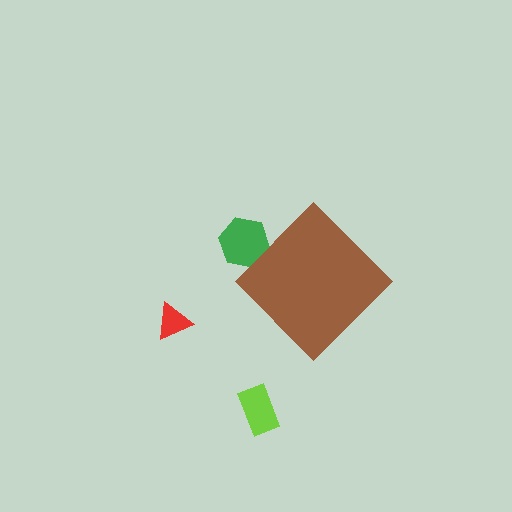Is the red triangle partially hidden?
No, the red triangle is fully visible.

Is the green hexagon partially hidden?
Yes, the green hexagon is partially hidden behind the brown diamond.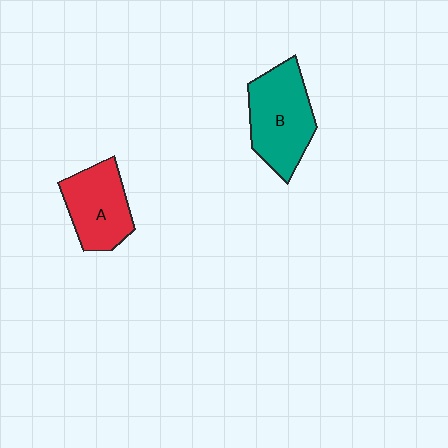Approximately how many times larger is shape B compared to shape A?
Approximately 1.2 times.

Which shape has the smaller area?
Shape A (red).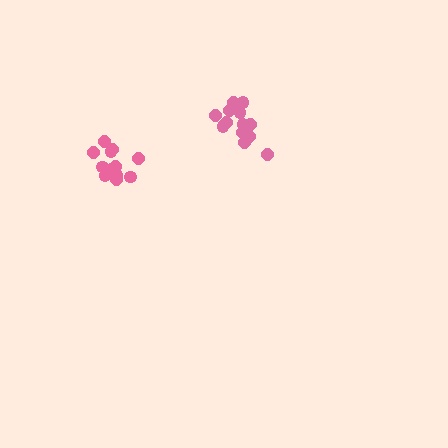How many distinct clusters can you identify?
There are 2 distinct clusters.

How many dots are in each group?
Group 1: 13 dots, Group 2: 14 dots (27 total).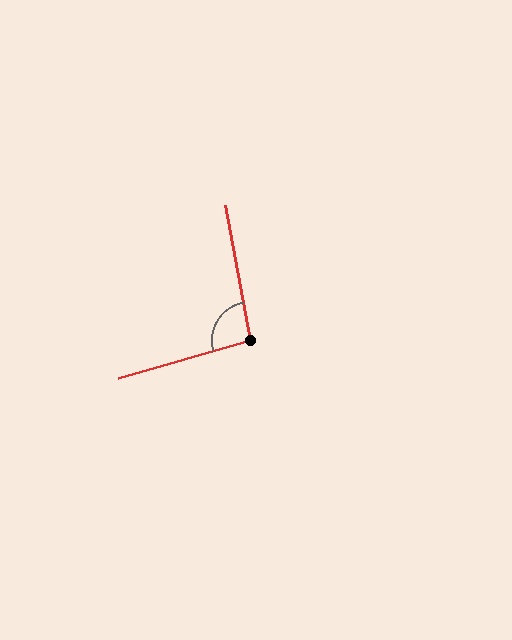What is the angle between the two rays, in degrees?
Approximately 95 degrees.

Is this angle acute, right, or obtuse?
It is obtuse.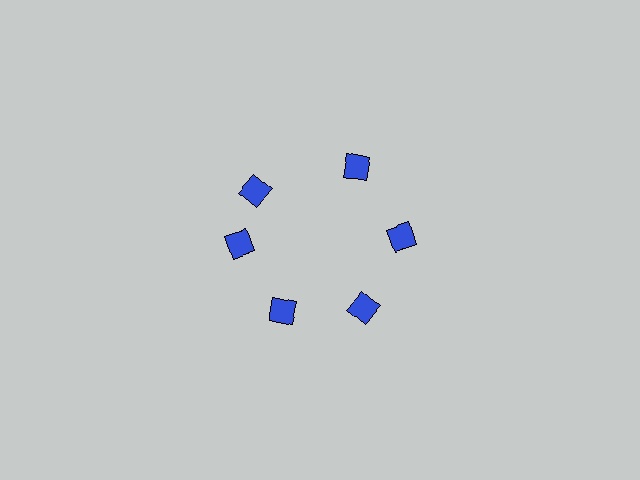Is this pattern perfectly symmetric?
No. The 6 blue diamonds are arranged in a ring, but one element near the 11 o'clock position is rotated out of alignment along the ring, breaking the 6-fold rotational symmetry.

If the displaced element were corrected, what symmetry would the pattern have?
It would have 6-fold rotational symmetry — the pattern would map onto itself every 60 degrees.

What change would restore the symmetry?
The symmetry would be restored by rotating it back into even spacing with its neighbors so that all 6 diamonds sit at equal angles and equal distance from the center.